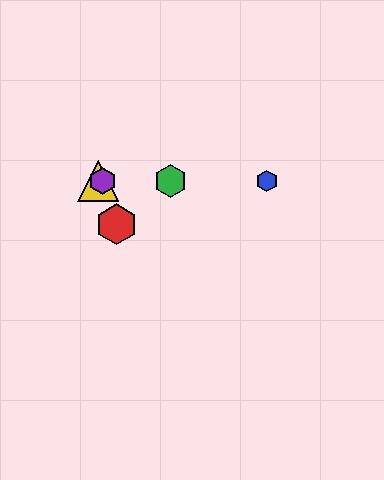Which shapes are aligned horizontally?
The blue hexagon, the green hexagon, the yellow triangle, the purple hexagon are aligned horizontally.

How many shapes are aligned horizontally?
4 shapes (the blue hexagon, the green hexagon, the yellow triangle, the purple hexagon) are aligned horizontally.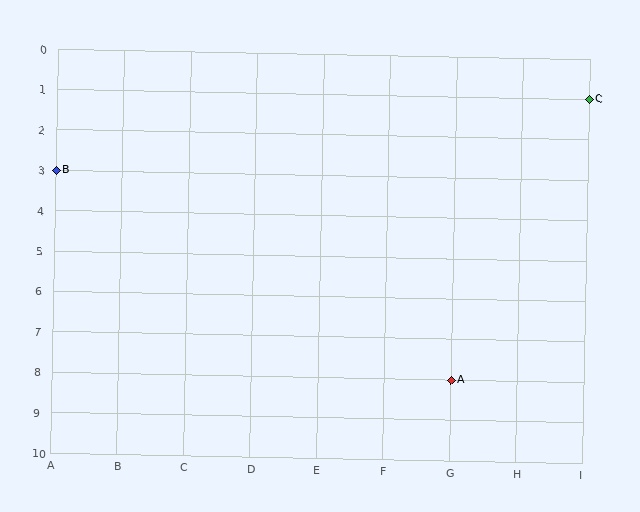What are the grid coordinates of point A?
Point A is at grid coordinates (G, 8).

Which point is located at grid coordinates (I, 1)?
Point C is at (I, 1).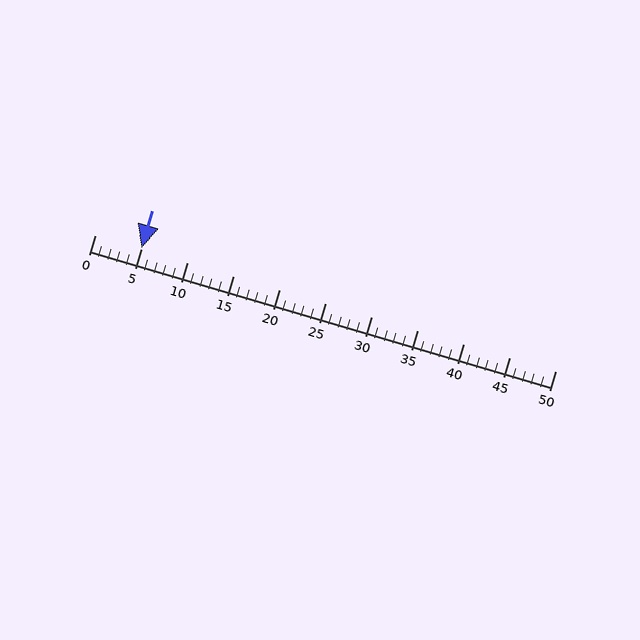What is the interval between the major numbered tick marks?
The major tick marks are spaced 5 units apart.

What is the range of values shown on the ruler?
The ruler shows values from 0 to 50.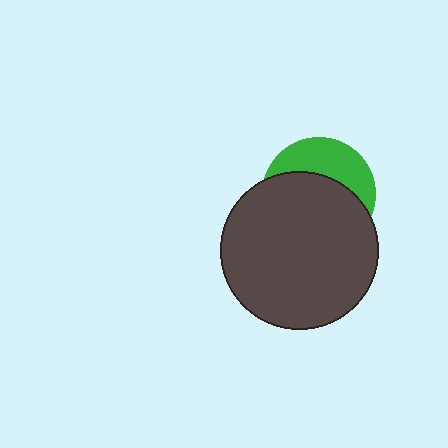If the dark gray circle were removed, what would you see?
You would see the complete green circle.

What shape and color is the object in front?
The object in front is a dark gray circle.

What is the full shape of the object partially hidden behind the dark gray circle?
The partially hidden object is a green circle.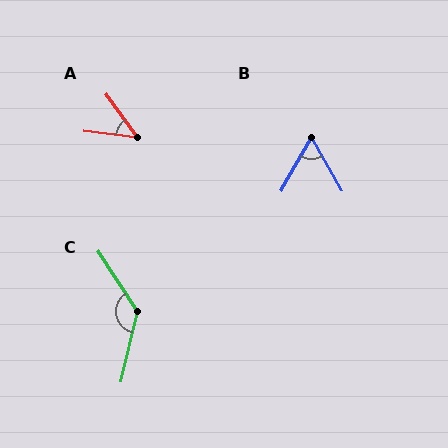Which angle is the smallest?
A, at approximately 47 degrees.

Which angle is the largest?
C, at approximately 134 degrees.